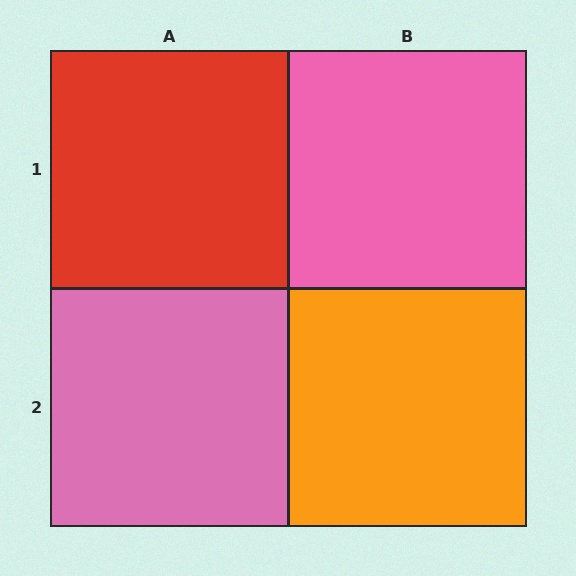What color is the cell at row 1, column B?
Pink.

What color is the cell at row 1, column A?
Red.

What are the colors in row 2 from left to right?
Pink, orange.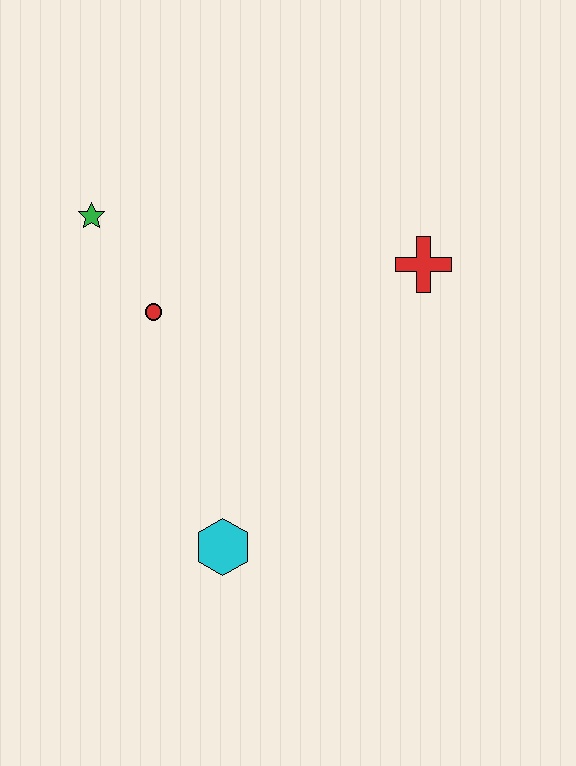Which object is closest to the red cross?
The red circle is closest to the red cross.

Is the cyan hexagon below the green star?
Yes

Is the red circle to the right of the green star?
Yes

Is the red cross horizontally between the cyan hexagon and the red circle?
No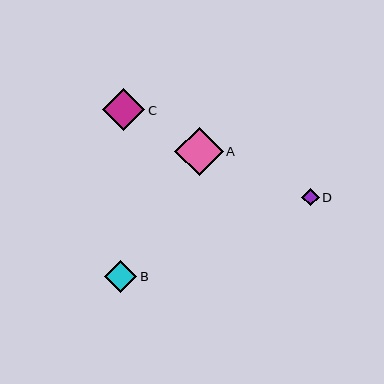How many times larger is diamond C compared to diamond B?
Diamond C is approximately 1.3 times the size of diamond B.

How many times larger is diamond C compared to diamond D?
Diamond C is approximately 2.5 times the size of diamond D.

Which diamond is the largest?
Diamond A is the largest with a size of approximately 48 pixels.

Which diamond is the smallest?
Diamond D is the smallest with a size of approximately 17 pixels.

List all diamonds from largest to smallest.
From largest to smallest: A, C, B, D.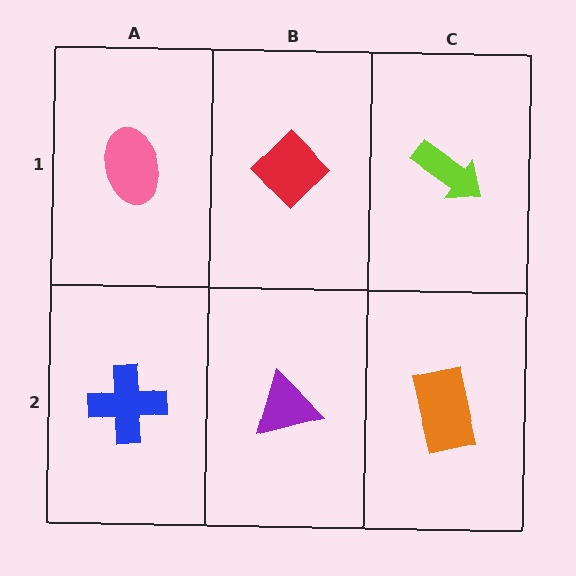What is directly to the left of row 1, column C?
A red diamond.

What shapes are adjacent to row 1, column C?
An orange rectangle (row 2, column C), a red diamond (row 1, column B).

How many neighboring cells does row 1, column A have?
2.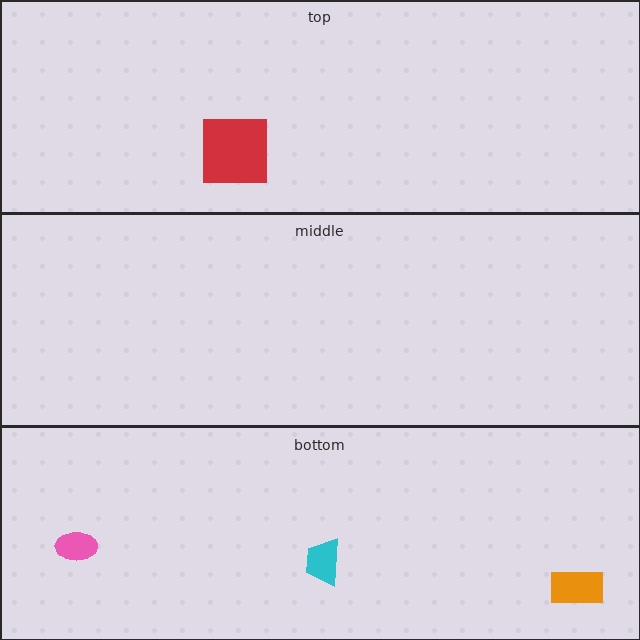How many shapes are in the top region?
1.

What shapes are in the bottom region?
The orange rectangle, the pink ellipse, the cyan trapezoid.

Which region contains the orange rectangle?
The bottom region.